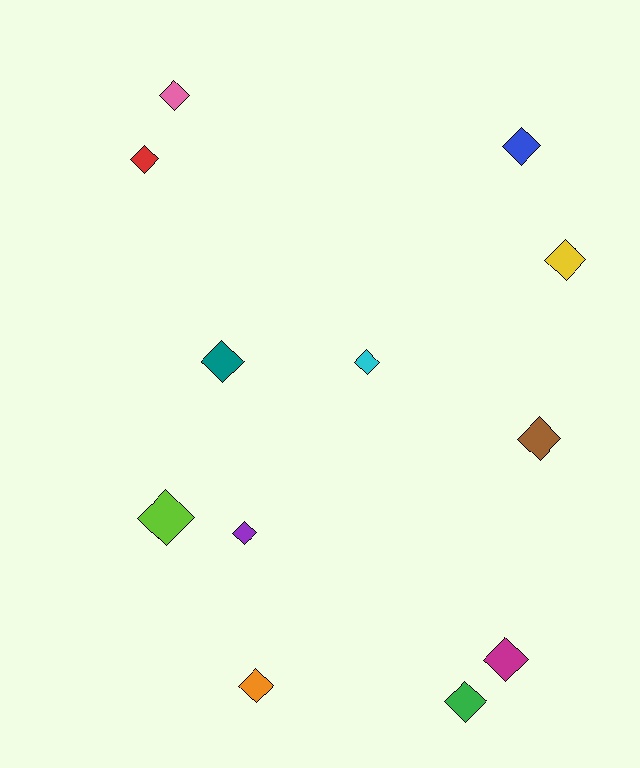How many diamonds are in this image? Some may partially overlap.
There are 12 diamonds.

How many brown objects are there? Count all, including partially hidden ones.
There is 1 brown object.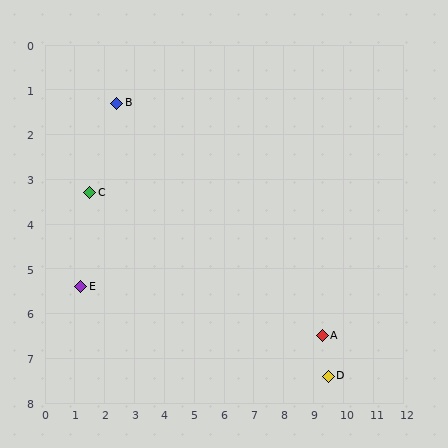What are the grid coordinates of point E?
Point E is at approximately (1.2, 5.4).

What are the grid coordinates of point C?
Point C is at approximately (1.5, 3.3).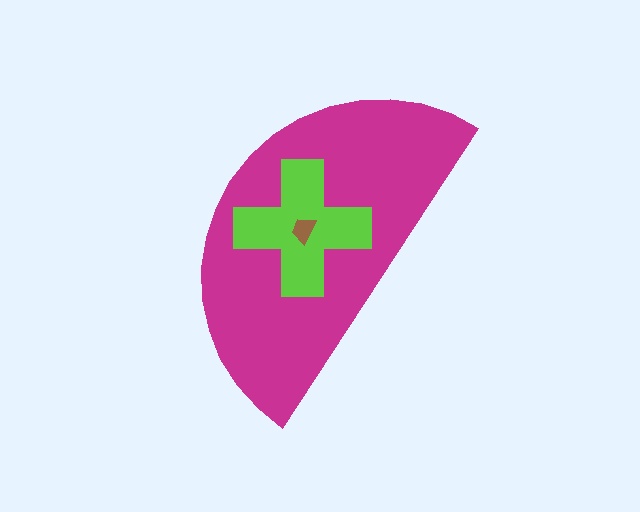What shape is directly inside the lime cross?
The brown trapezoid.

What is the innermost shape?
The brown trapezoid.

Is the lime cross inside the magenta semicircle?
Yes.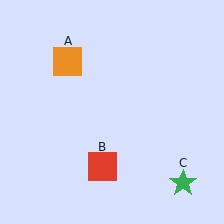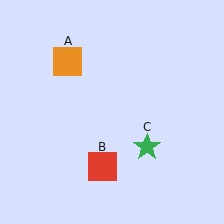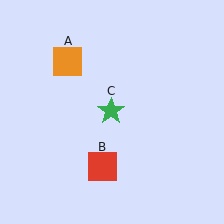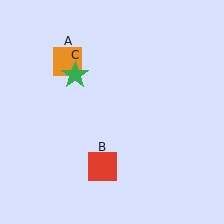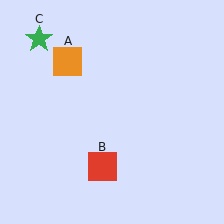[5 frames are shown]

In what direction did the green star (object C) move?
The green star (object C) moved up and to the left.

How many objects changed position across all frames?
1 object changed position: green star (object C).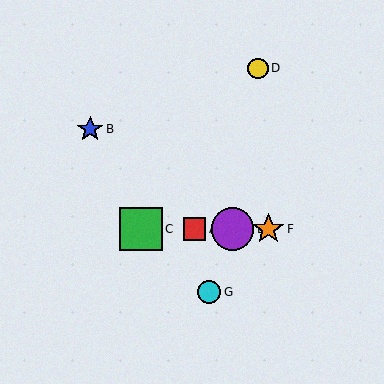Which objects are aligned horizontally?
Objects A, C, E, F are aligned horizontally.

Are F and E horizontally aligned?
Yes, both are at y≈229.